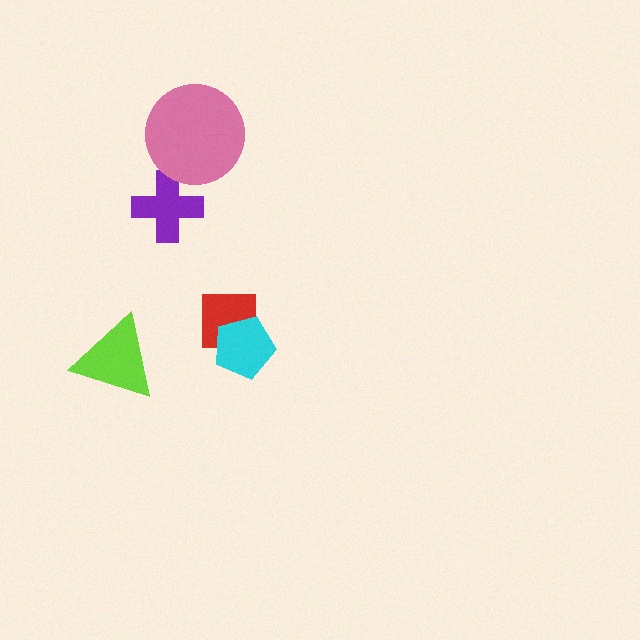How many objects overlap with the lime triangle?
0 objects overlap with the lime triangle.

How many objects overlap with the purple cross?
0 objects overlap with the purple cross.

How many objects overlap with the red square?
1 object overlaps with the red square.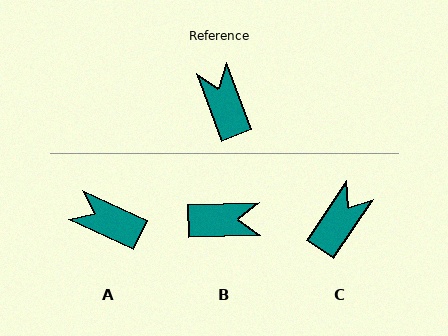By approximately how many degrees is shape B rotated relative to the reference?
Approximately 109 degrees clockwise.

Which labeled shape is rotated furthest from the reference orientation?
B, about 109 degrees away.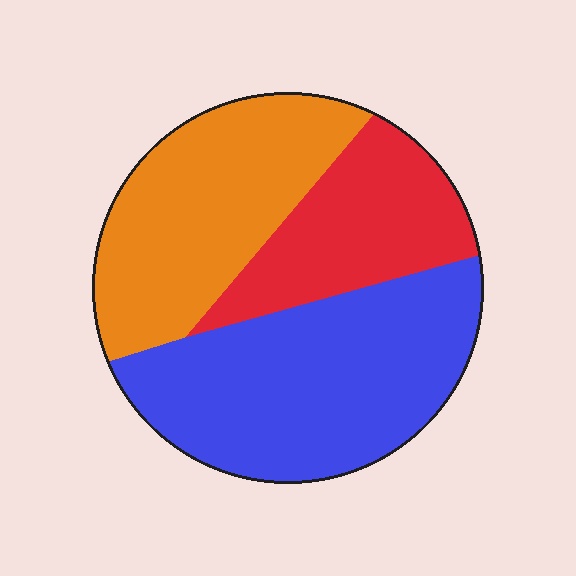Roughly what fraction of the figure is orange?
Orange covers 33% of the figure.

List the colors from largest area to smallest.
From largest to smallest: blue, orange, red.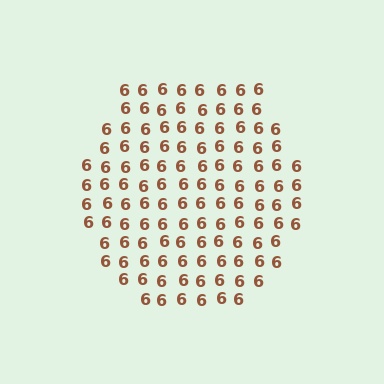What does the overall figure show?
The overall figure shows a hexagon.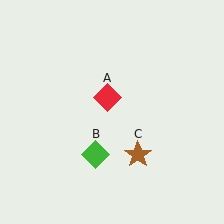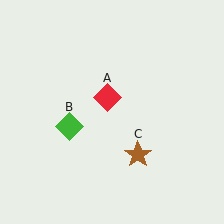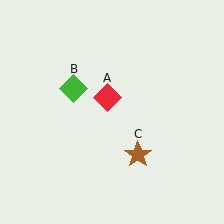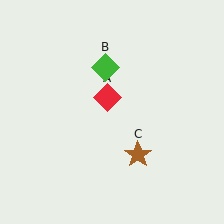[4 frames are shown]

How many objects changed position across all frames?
1 object changed position: green diamond (object B).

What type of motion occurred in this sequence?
The green diamond (object B) rotated clockwise around the center of the scene.